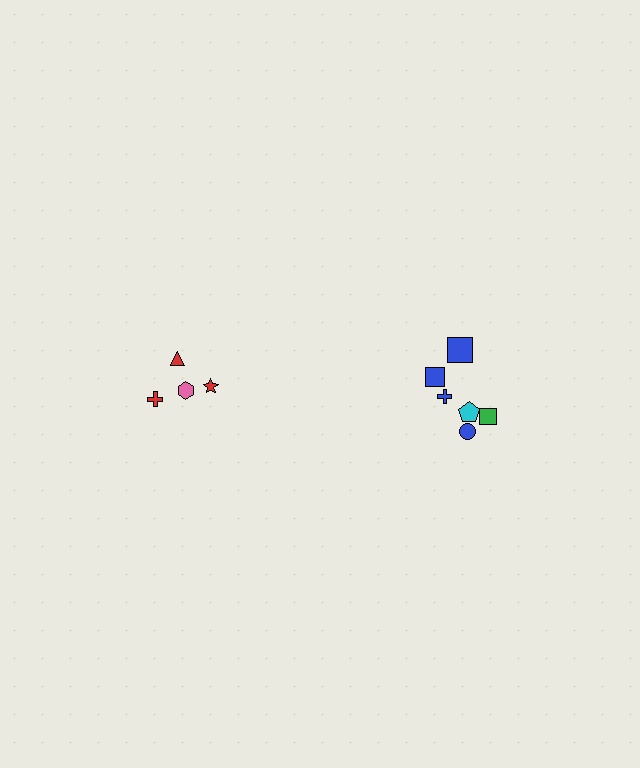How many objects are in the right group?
There are 6 objects.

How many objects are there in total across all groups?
There are 10 objects.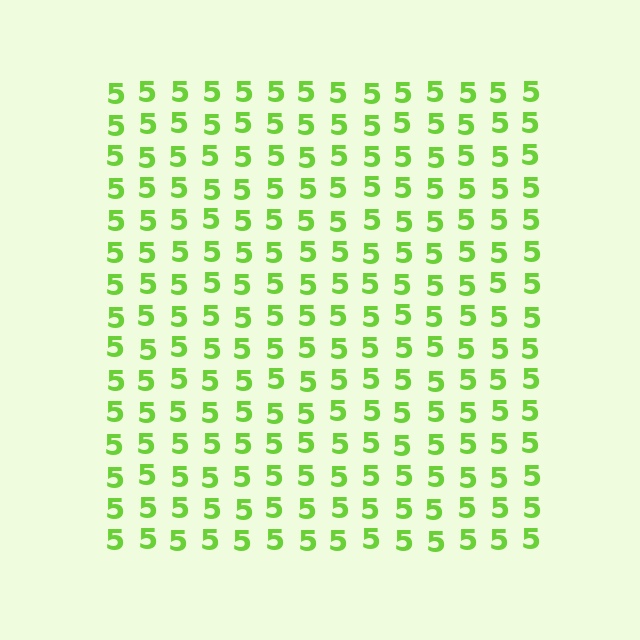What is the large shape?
The large shape is a square.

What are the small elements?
The small elements are digit 5's.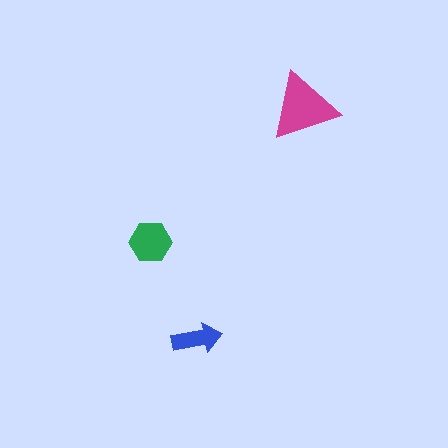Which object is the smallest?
The blue arrow.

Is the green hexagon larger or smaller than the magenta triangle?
Smaller.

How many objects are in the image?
There are 3 objects in the image.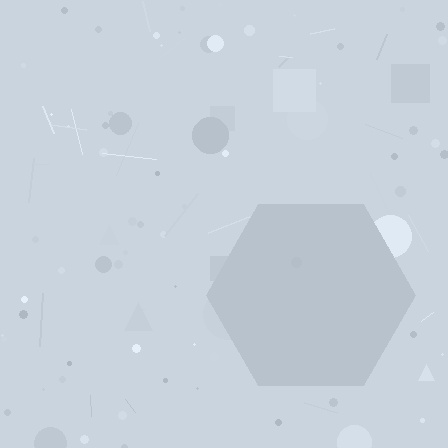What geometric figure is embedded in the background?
A hexagon is embedded in the background.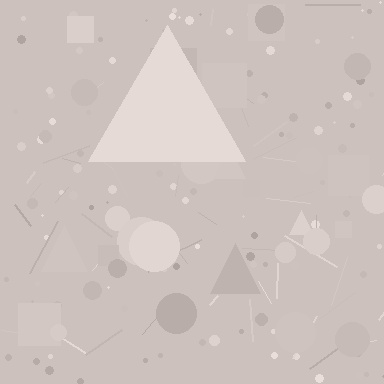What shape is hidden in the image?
A triangle is hidden in the image.